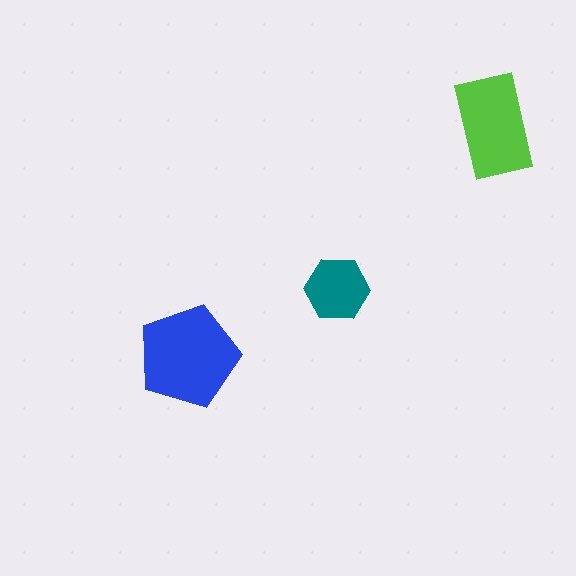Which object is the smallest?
The teal hexagon.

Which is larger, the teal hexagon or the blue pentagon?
The blue pentagon.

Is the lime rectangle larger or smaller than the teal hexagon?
Larger.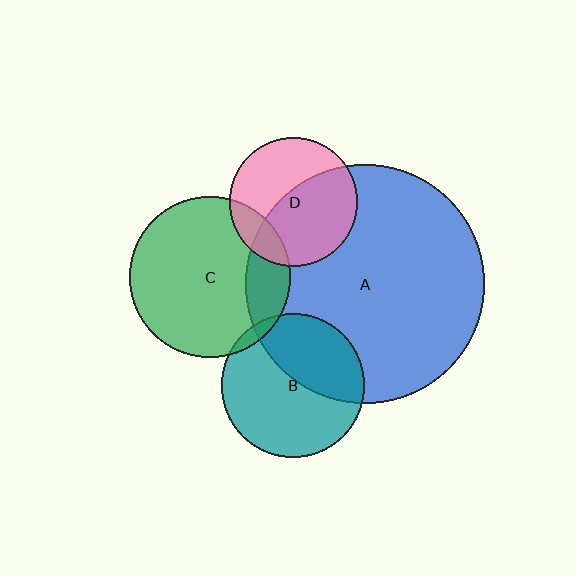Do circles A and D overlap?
Yes.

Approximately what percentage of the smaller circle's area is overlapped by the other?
Approximately 55%.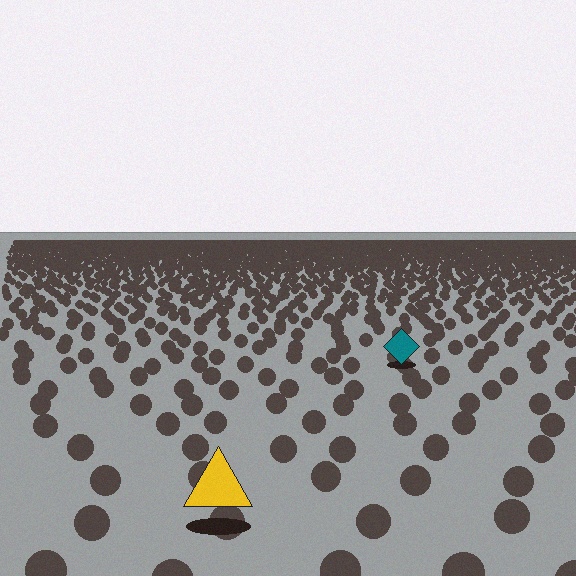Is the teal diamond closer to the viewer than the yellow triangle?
No. The yellow triangle is closer — you can tell from the texture gradient: the ground texture is coarser near it.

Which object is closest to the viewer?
The yellow triangle is closest. The texture marks near it are larger and more spread out.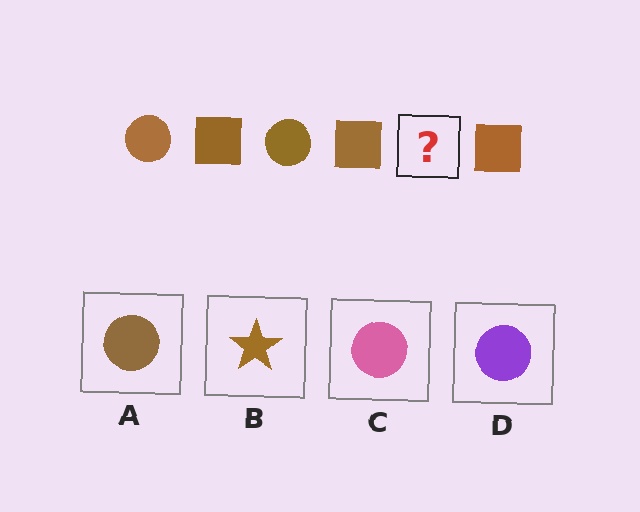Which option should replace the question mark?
Option A.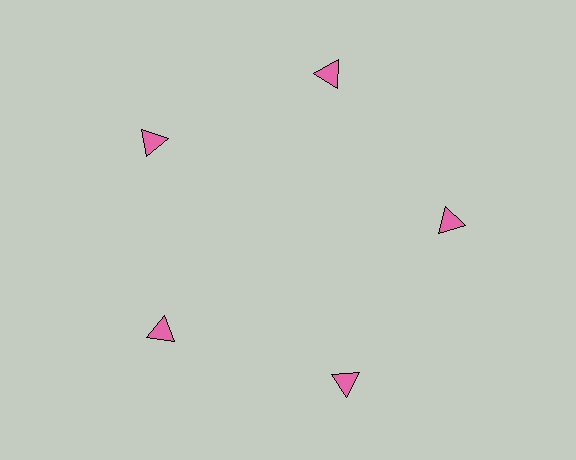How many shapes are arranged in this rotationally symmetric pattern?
There are 5 shapes, arranged in 5 groups of 1.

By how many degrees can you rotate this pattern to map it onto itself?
The pattern maps onto itself every 72 degrees of rotation.